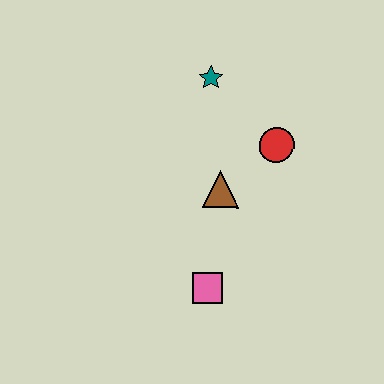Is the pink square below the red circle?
Yes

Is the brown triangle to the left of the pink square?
No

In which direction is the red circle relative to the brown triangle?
The red circle is to the right of the brown triangle.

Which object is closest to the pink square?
The brown triangle is closest to the pink square.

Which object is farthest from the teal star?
The pink square is farthest from the teal star.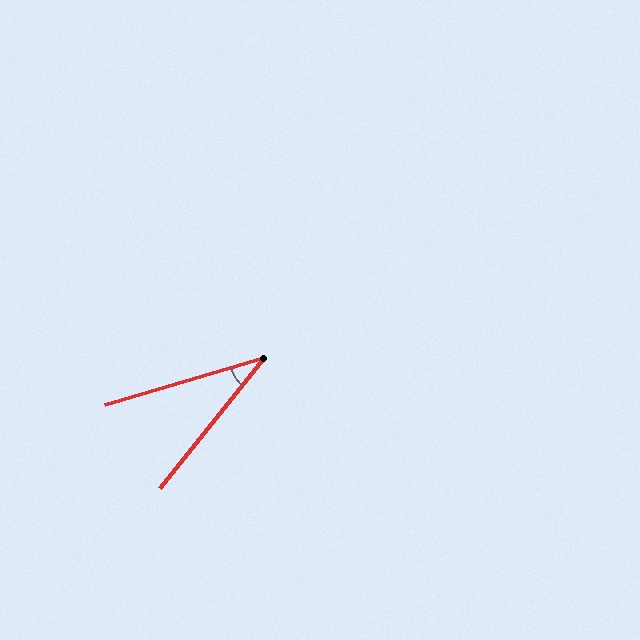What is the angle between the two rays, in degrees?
Approximately 35 degrees.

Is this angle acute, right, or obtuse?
It is acute.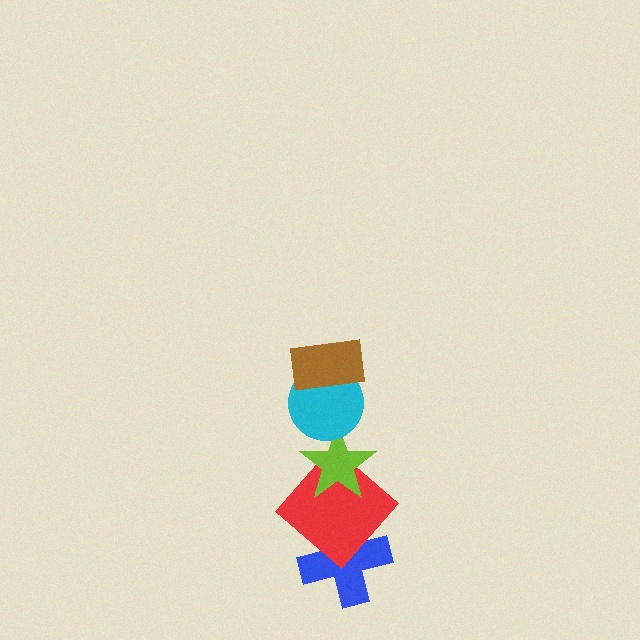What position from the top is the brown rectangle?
The brown rectangle is 1st from the top.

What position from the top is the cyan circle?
The cyan circle is 2nd from the top.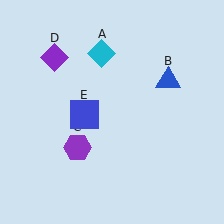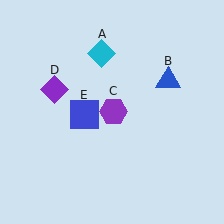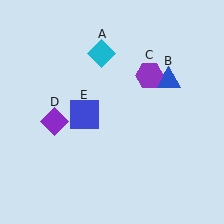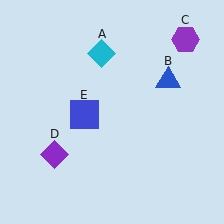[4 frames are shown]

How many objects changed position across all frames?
2 objects changed position: purple hexagon (object C), purple diamond (object D).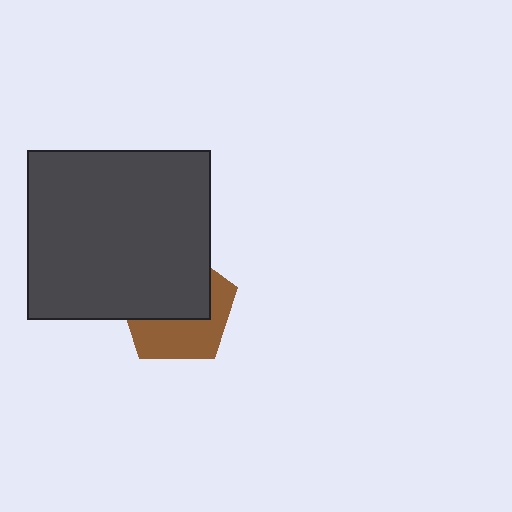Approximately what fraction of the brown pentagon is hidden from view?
Roughly 54% of the brown pentagon is hidden behind the dark gray rectangle.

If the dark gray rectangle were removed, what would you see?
You would see the complete brown pentagon.